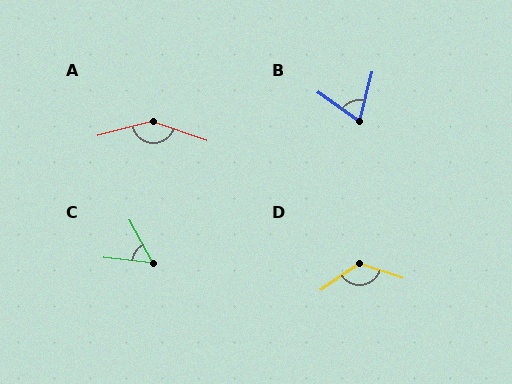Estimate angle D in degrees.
Approximately 127 degrees.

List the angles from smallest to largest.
C (56°), B (69°), D (127°), A (146°).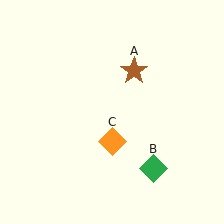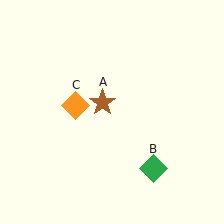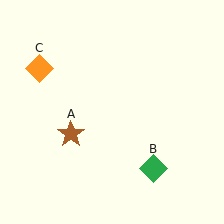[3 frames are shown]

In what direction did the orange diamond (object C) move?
The orange diamond (object C) moved up and to the left.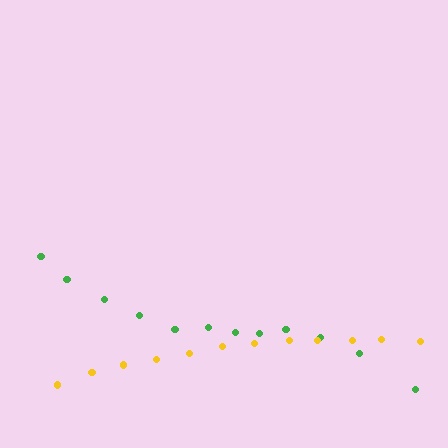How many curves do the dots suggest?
There are 2 distinct paths.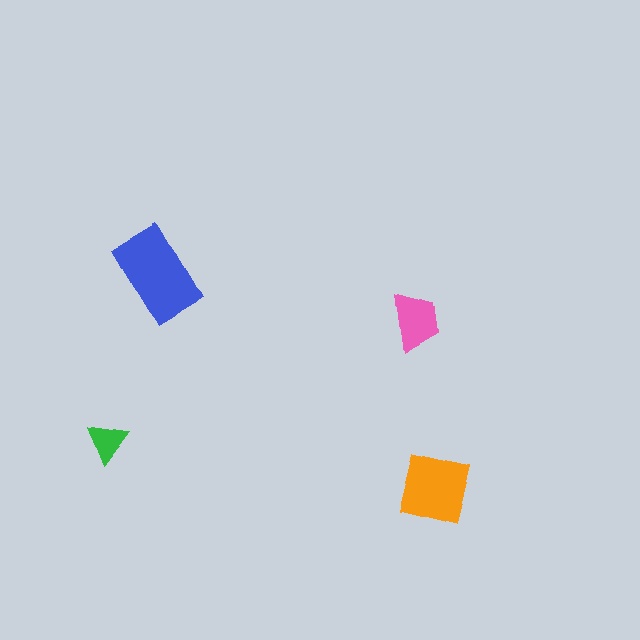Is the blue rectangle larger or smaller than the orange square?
Larger.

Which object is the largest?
The blue rectangle.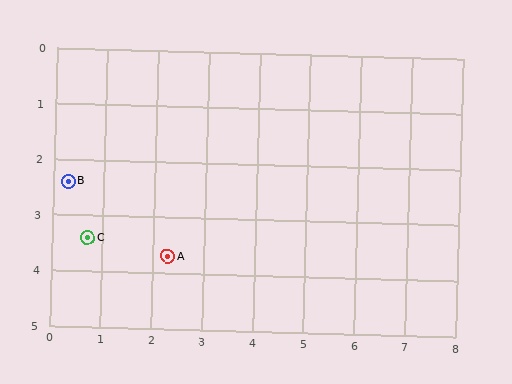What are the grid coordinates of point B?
Point B is at approximately (0.3, 2.4).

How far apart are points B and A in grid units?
Points B and A are about 2.4 grid units apart.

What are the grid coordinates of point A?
Point A is at approximately (2.3, 3.7).